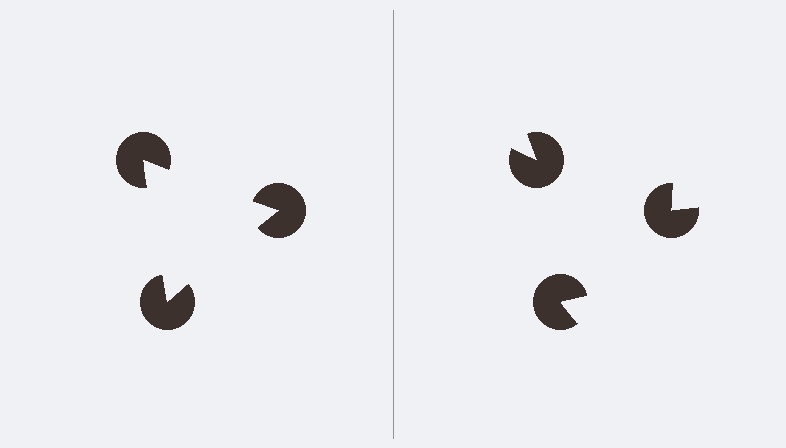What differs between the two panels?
The pac-man discs are positioned identically on both sides; only the wedge orientations differ. On the left they align to a triangle; on the right they are misaligned.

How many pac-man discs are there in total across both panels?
6 — 3 on each side.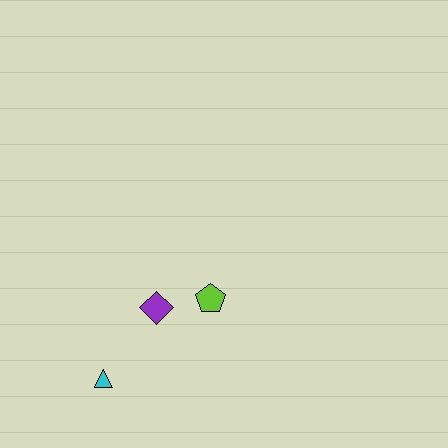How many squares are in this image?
There are no squares.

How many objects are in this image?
There are 3 objects.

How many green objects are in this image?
There are no green objects.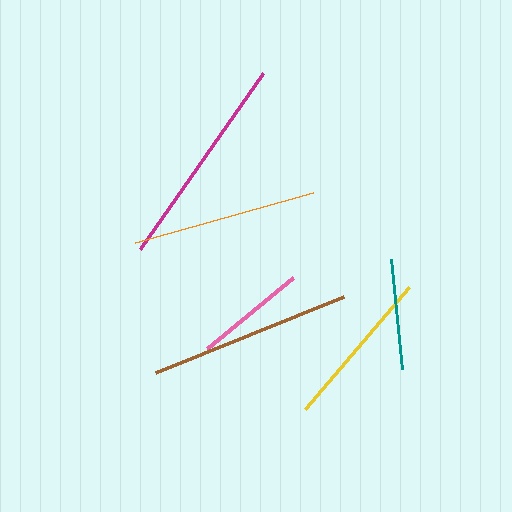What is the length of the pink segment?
The pink segment is approximately 111 pixels long.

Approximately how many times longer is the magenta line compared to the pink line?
The magenta line is approximately 1.9 times the length of the pink line.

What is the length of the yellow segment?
The yellow segment is approximately 160 pixels long.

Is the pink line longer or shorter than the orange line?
The orange line is longer than the pink line.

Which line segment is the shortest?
The pink line is the shortest at approximately 111 pixels.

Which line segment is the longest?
The magenta line is the longest at approximately 215 pixels.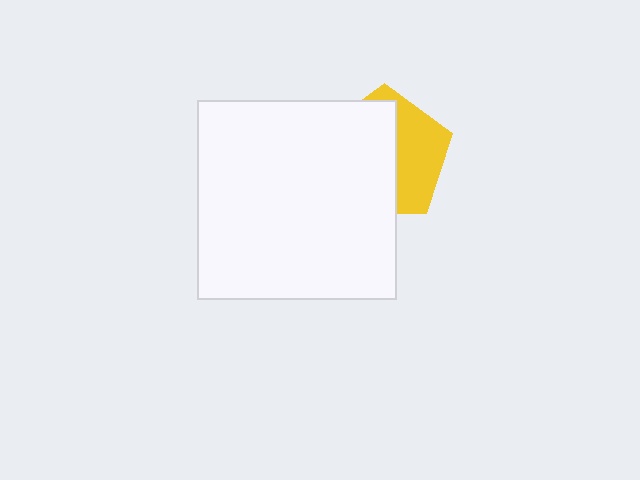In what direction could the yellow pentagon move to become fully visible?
The yellow pentagon could move right. That would shift it out from behind the white square entirely.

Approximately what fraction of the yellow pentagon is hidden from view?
Roughly 61% of the yellow pentagon is hidden behind the white square.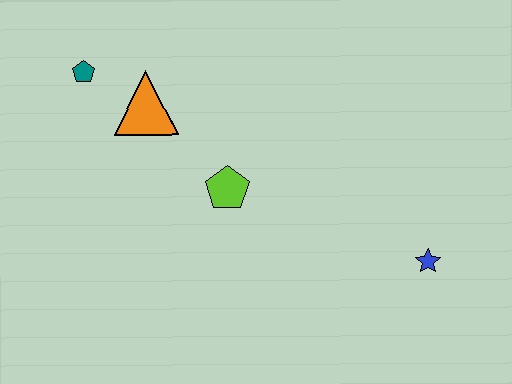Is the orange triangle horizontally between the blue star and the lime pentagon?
No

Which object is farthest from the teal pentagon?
The blue star is farthest from the teal pentagon.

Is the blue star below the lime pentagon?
Yes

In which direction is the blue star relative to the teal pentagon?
The blue star is to the right of the teal pentagon.